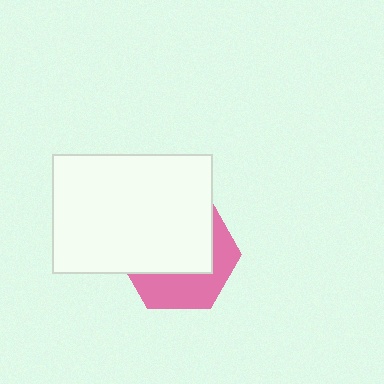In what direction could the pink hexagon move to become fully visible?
The pink hexagon could move down. That would shift it out from behind the white rectangle entirely.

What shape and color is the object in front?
The object in front is a white rectangle.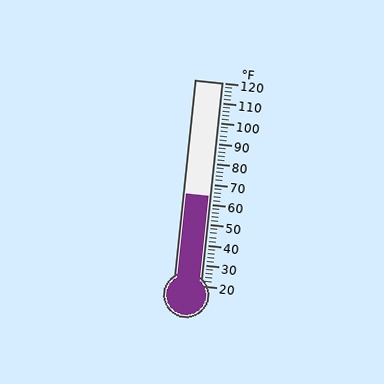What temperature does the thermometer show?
The thermometer shows approximately 64°F.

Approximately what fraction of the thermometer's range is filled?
The thermometer is filled to approximately 45% of its range.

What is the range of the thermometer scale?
The thermometer scale ranges from 20°F to 120°F.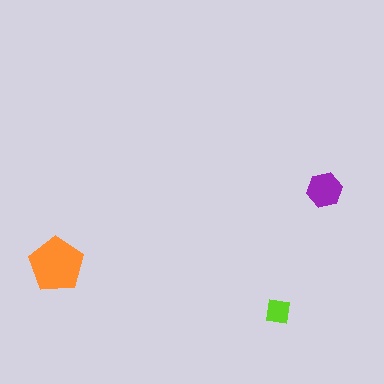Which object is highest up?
The purple hexagon is topmost.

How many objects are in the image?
There are 3 objects in the image.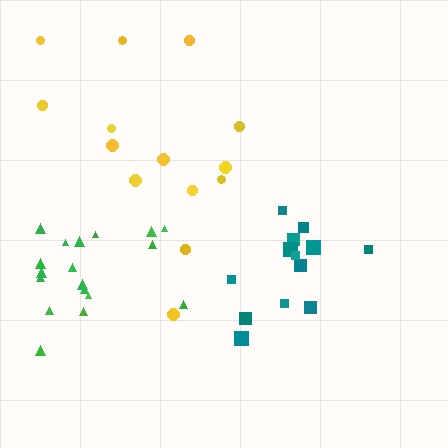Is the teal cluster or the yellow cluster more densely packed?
Teal.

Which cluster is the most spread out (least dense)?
Yellow.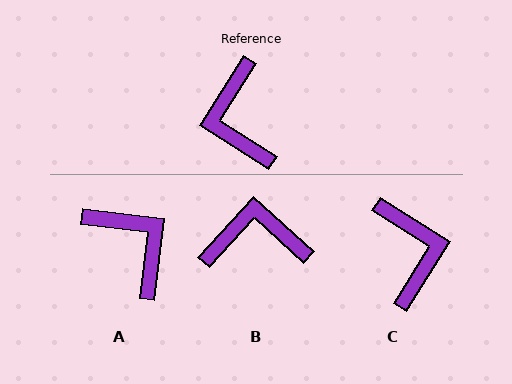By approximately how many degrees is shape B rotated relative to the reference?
Approximately 100 degrees clockwise.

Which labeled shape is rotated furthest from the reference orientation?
C, about 180 degrees away.